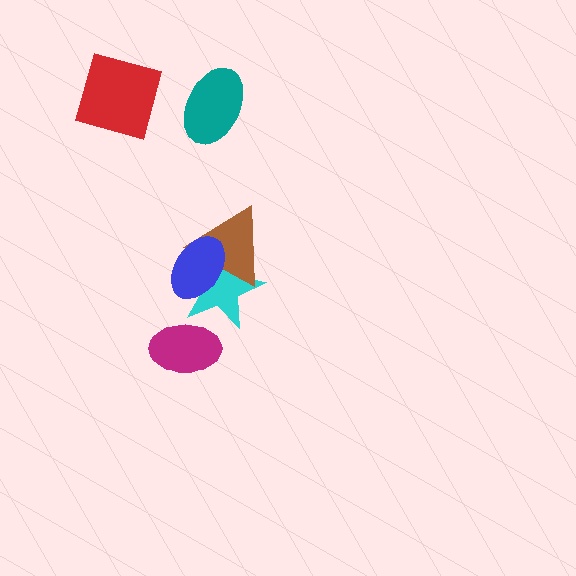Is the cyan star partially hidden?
Yes, it is partially covered by another shape.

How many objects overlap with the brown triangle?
2 objects overlap with the brown triangle.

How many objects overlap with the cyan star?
3 objects overlap with the cyan star.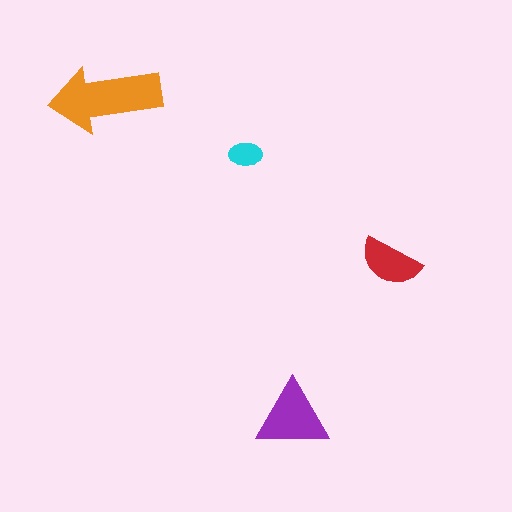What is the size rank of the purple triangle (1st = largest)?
2nd.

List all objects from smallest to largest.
The cyan ellipse, the red semicircle, the purple triangle, the orange arrow.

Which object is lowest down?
The purple triangle is bottommost.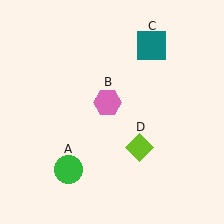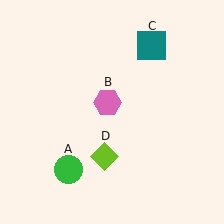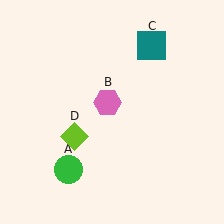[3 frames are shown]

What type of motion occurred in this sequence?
The lime diamond (object D) rotated clockwise around the center of the scene.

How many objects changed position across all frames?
1 object changed position: lime diamond (object D).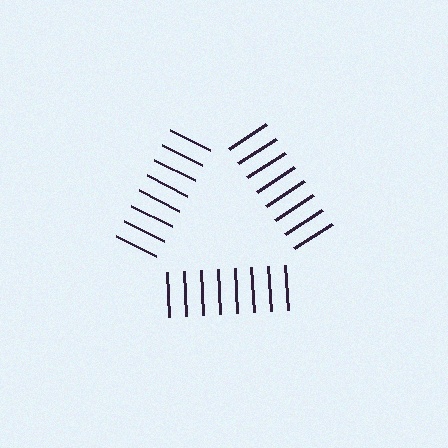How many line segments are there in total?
24 — 8 along each of the 3 edges.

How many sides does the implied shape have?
3 sides — the line-ends trace a triangle.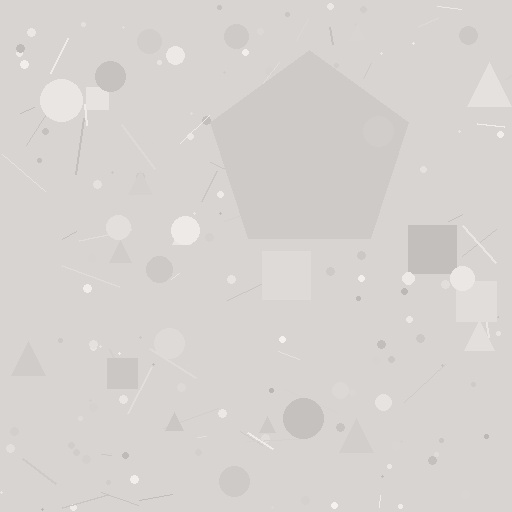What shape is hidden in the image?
A pentagon is hidden in the image.